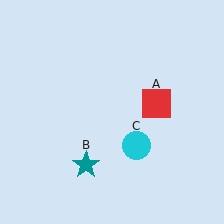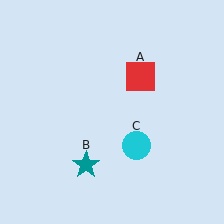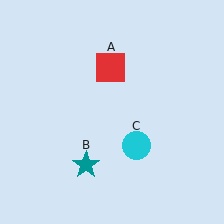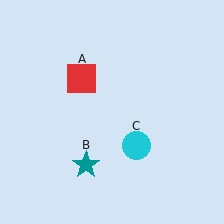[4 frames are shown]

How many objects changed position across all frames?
1 object changed position: red square (object A).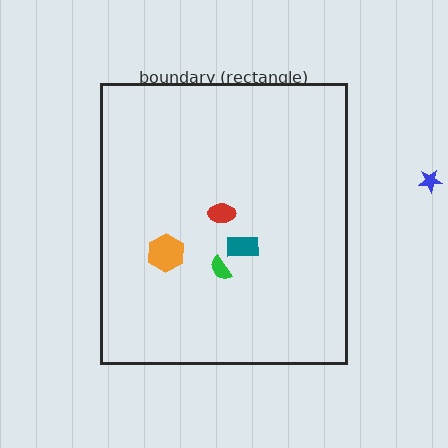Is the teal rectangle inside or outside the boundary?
Inside.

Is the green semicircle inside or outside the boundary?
Inside.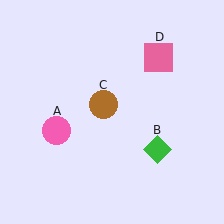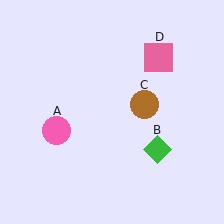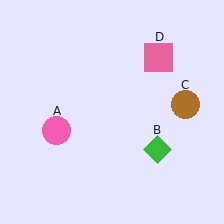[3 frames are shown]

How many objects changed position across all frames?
1 object changed position: brown circle (object C).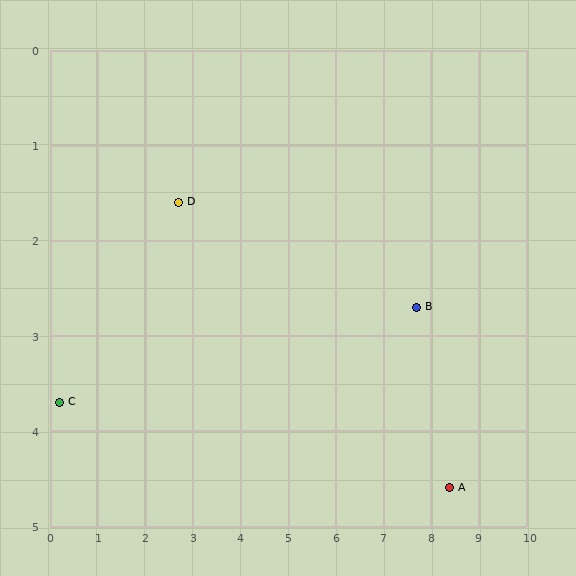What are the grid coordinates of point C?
Point C is at approximately (0.2, 3.7).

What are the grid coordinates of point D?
Point D is at approximately (2.7, 1.6).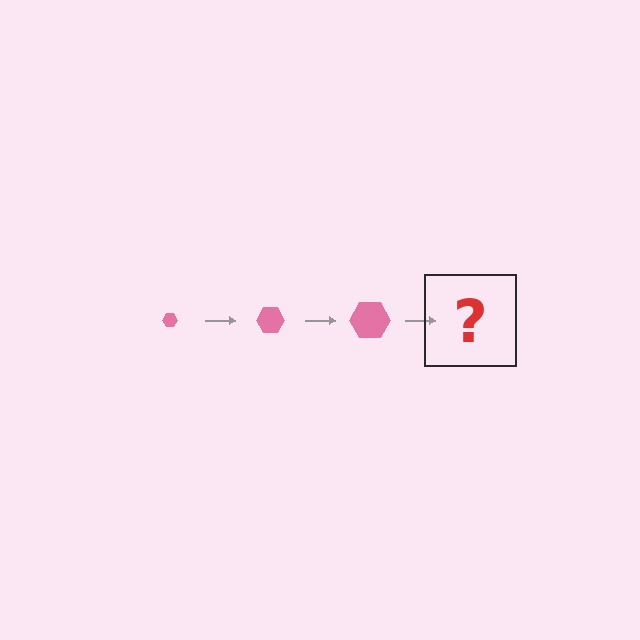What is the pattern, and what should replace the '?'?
The pattern is that the hexagon gets progressively larger each step. The '?' should be a pink hexagon, larger than the previous one.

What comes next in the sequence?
The next element should be a pink hexagon, larger than the previous one.